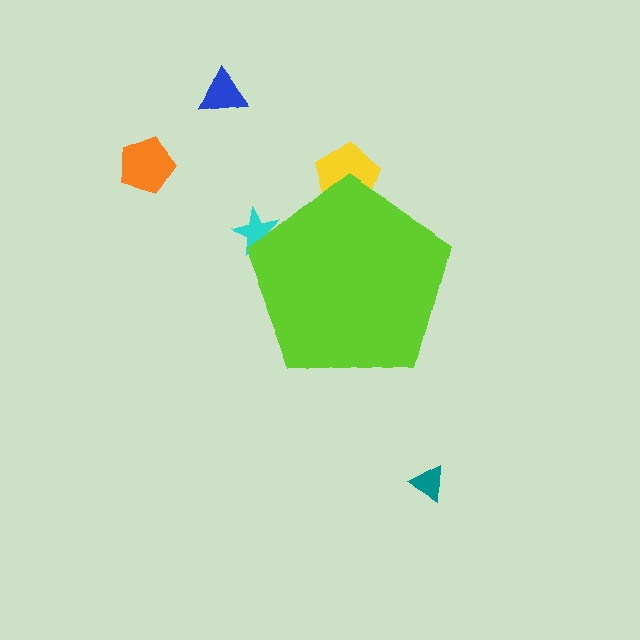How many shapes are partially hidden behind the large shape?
2 shapes are partially hidden.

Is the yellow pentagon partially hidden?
Yes, the yellow pentagon is partially hidden behind the lime pentagon.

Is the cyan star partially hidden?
Yes, the cyan star is partially hidden behind the lime pentagon.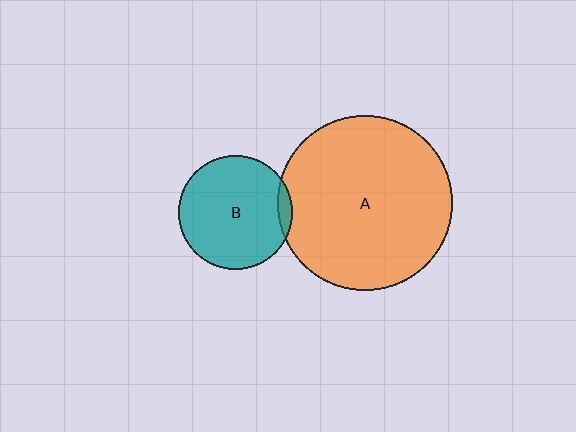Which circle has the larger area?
Circle A (orange).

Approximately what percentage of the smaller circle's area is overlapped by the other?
Approximately 5%.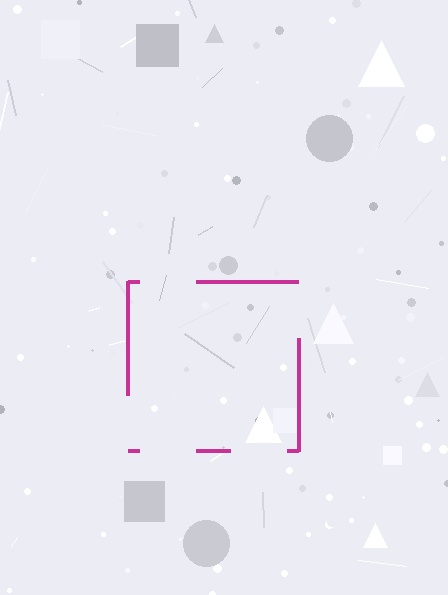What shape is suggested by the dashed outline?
The dashed outline suggests a square.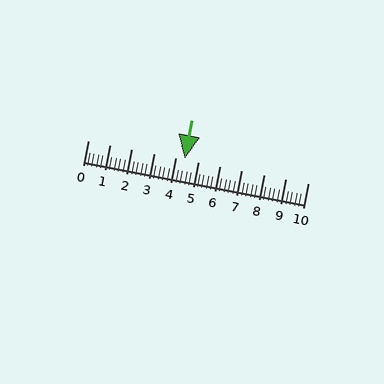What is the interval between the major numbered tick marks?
The major tick marks are spaced 1 units apart.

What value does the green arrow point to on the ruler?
The green arrow points to approximately 4.4.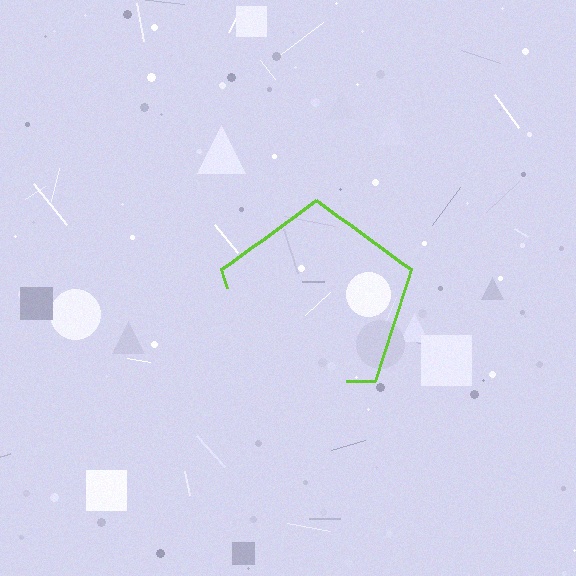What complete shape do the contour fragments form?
The contour fragments form a pentagon.